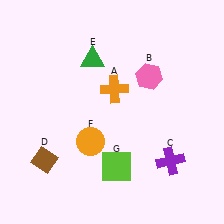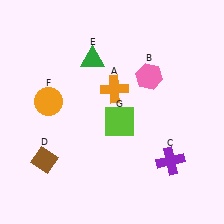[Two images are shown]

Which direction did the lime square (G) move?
The lime square (G) moved up.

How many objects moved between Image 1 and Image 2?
2 objects moved between the two images.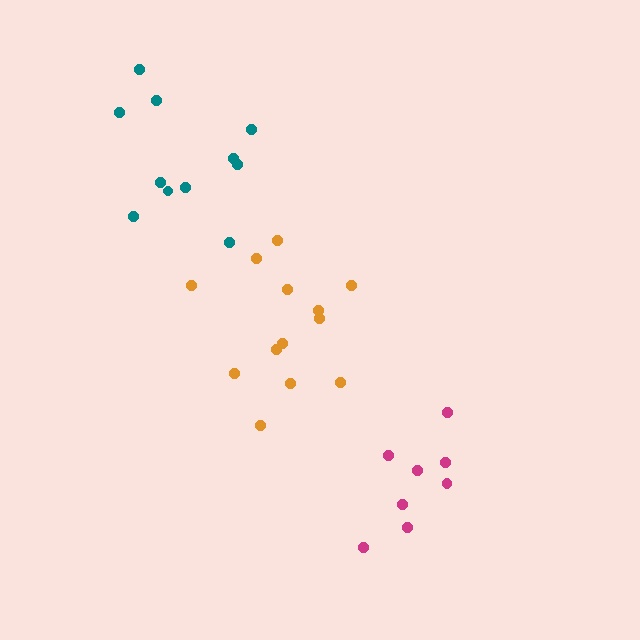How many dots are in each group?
Group 1: 14 dots, Group 2: 8 dots, Group 3: 11 dots (33 total).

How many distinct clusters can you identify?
There are 3 distinct clusters.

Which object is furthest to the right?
The magenta cluster is rightmost.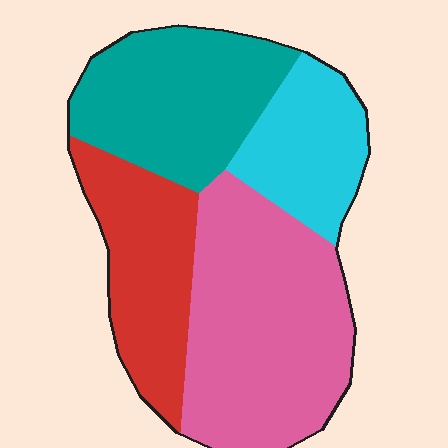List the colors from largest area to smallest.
From largest to smallest: pink, teal, red, cyan.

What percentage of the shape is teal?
Teal takes up about one quarter (1/4) of the shape.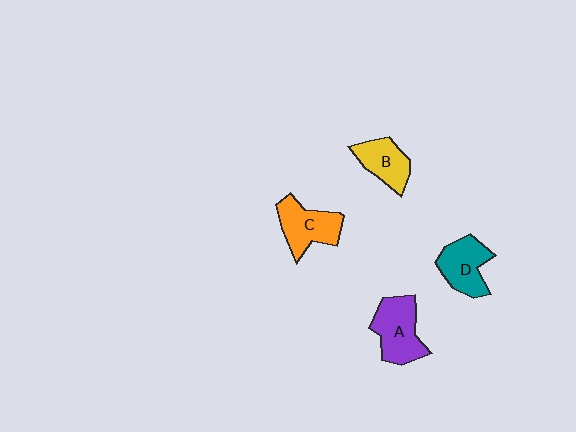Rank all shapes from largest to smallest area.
From largest to smallest: A (purple), C (orange), D (teal), B (yellow).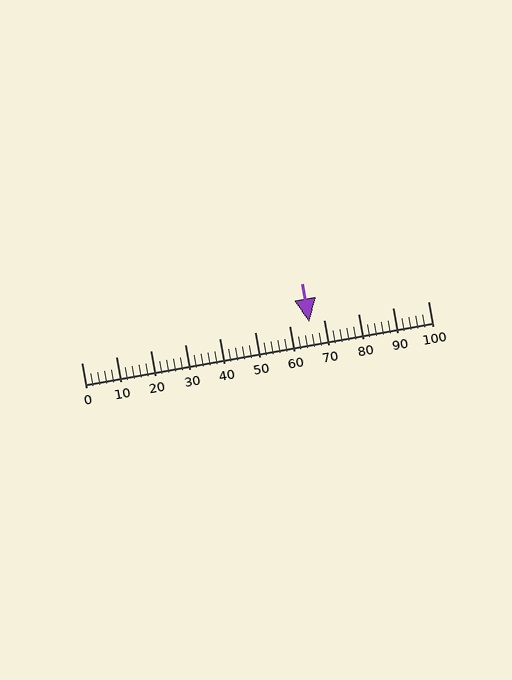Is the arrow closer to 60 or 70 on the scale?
The arrow is closer to 70.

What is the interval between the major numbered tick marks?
The major tick marks are spaced 10 units apart.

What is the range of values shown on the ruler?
The ruler shows values from 0 to 100.